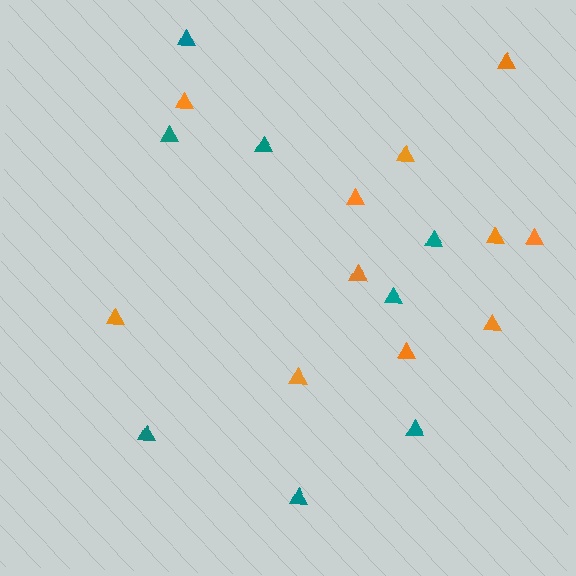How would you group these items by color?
There are 2 groups: one group of teal triangles (8) and one group of orange triangles (11).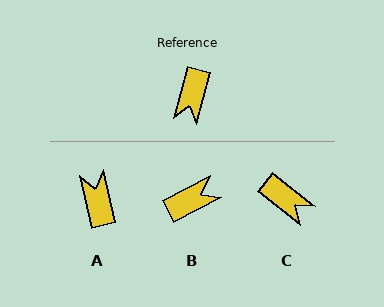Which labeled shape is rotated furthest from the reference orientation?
A, about 153 degrees away.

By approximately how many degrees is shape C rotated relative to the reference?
Approximately 67 degrees counter-clockwise.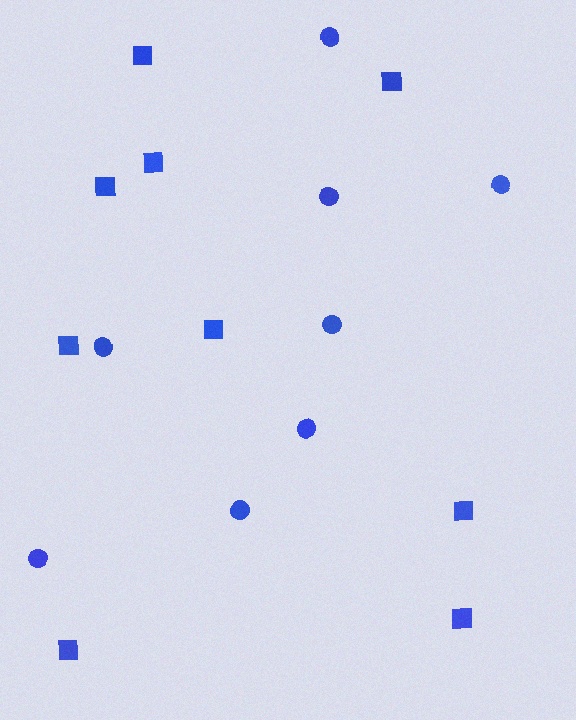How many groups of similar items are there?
There are 2 groups: one group of squares (9) and one group of circles (8).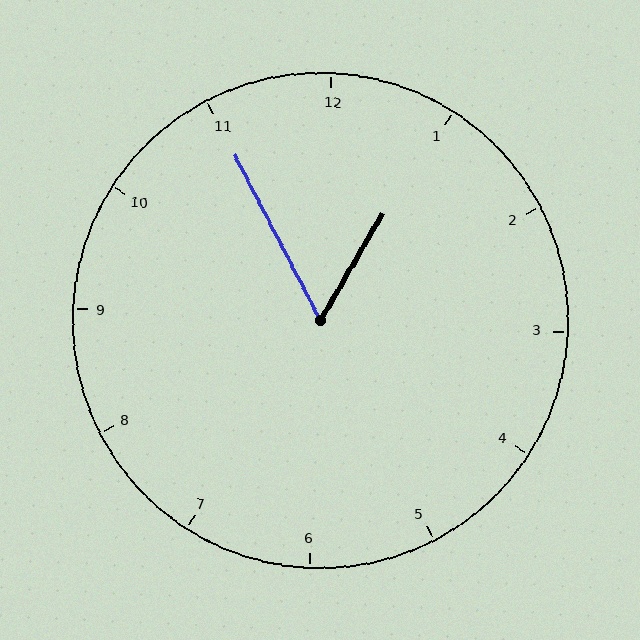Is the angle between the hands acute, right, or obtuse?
It is acute.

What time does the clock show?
12:55.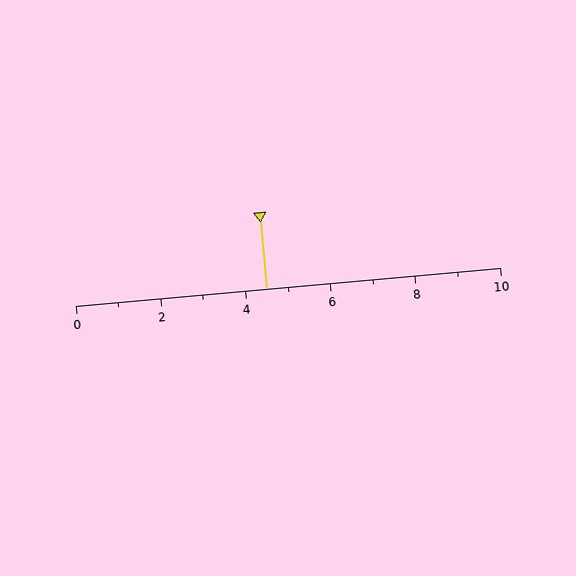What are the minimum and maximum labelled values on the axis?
The axis runs from 0 to 10.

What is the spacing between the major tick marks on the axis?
The major ticks are spaced 2 apart.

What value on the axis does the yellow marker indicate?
The marker indicates approximately 4.5.